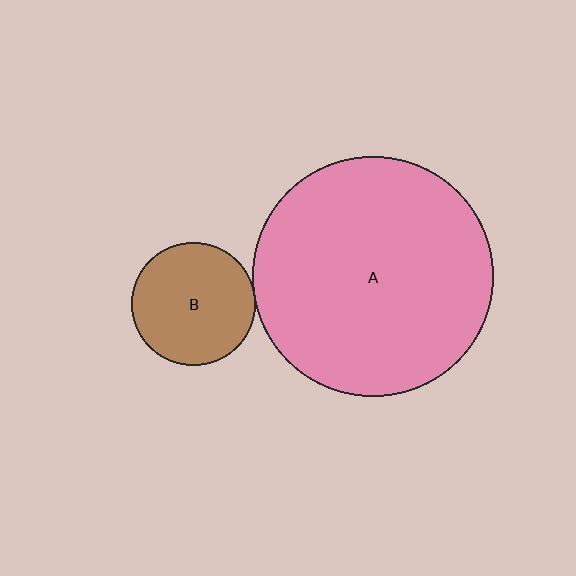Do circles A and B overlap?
Yes.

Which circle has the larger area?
Circle A (pink).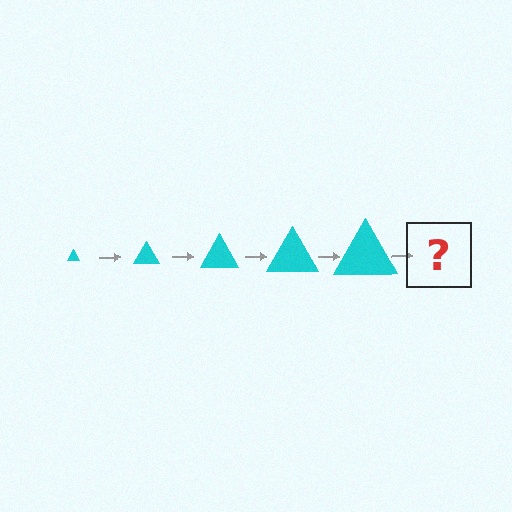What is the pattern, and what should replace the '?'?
The pattern is that the triangle gets progressively larger each step. The '?' should be a cyan triangle, larger than the previous one.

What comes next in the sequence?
The next element should be a cyan triangle, larger than the previous one.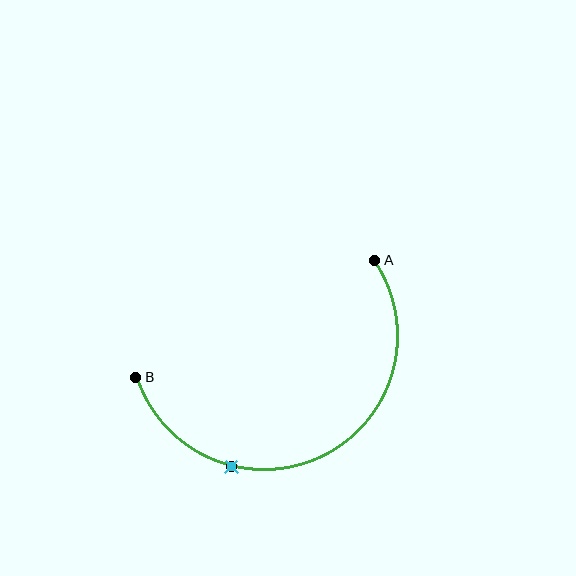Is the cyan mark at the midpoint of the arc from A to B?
No. The cyan mark lies on the arc but is closer to endpoint B. The arc midpoint would be at the point on the curve equidistant along the arc from both A and B.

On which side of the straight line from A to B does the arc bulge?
The arc bulges below the straight line connecting A and B.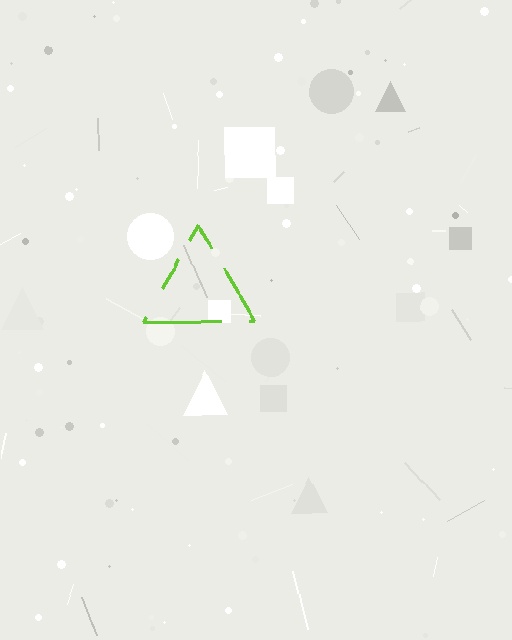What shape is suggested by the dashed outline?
The dashed outline suggests a triangle.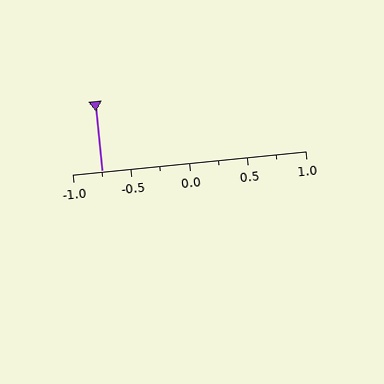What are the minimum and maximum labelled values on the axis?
The axis runs from -1.0 to 1.0.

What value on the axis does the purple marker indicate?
The marker indicates approximately -0.75.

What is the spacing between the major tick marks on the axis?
The major ticks are spaced 0.5 apart.